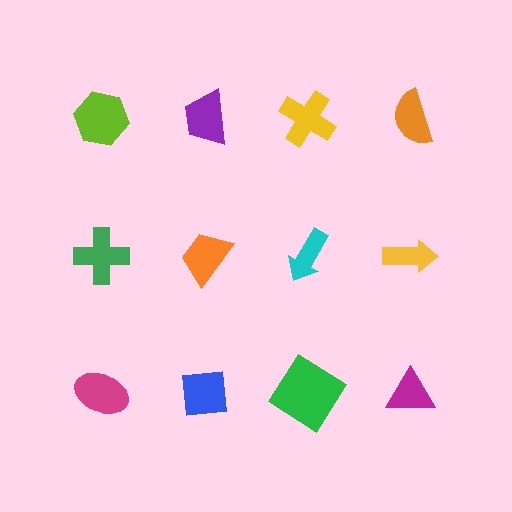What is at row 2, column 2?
An orange trapezoid.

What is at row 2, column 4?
A yellow arrow.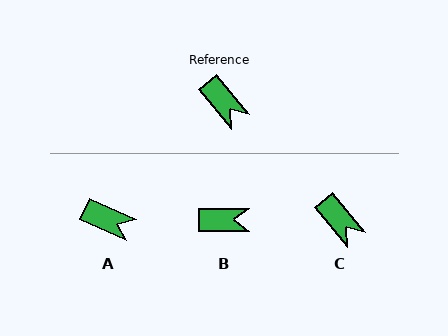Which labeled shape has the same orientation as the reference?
C.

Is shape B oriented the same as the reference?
No, it is off by about 52 degrees.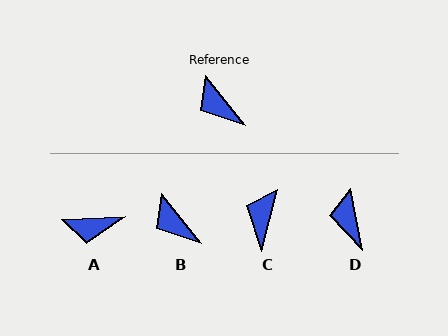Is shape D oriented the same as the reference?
No, it is off by about 28 degrees.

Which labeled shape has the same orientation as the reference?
B.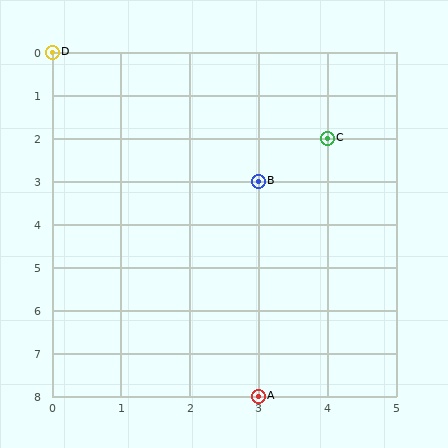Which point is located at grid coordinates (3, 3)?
Point B is at (3, 3).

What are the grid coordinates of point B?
Point B is at grid coordinates (3, 3).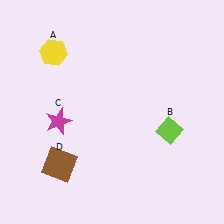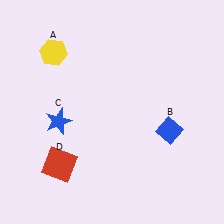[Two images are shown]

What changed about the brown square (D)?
In Image 1, D is brown. In Image 2, it changed to red.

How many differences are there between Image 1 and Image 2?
There are 3 differences between the two images.